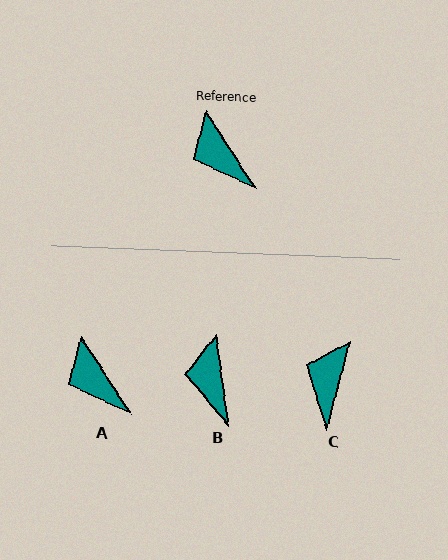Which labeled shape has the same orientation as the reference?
A.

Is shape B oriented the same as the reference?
No, it is off by about 25 degrees.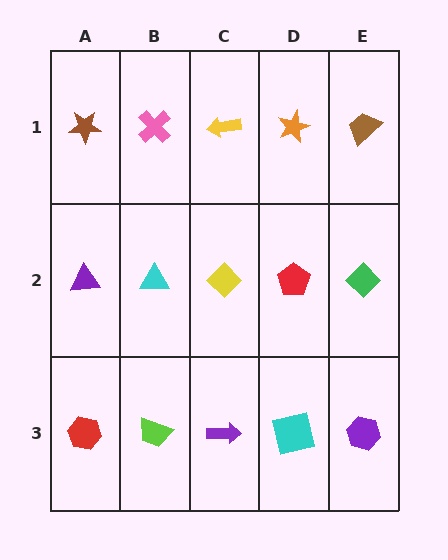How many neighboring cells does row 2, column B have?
4.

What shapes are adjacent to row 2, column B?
A pink cross (row 1, column B), a lime trapezoid (row 3, column B), a purple triangle (row 2, column A), a yellow diamond (row 2, column C).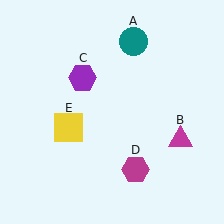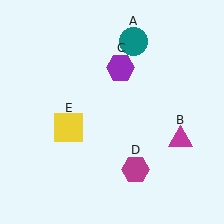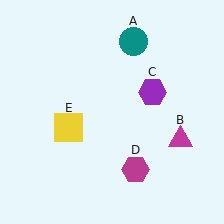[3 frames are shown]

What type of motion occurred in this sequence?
The purple hexagon (object C) rotated clockwise around the center of the scene.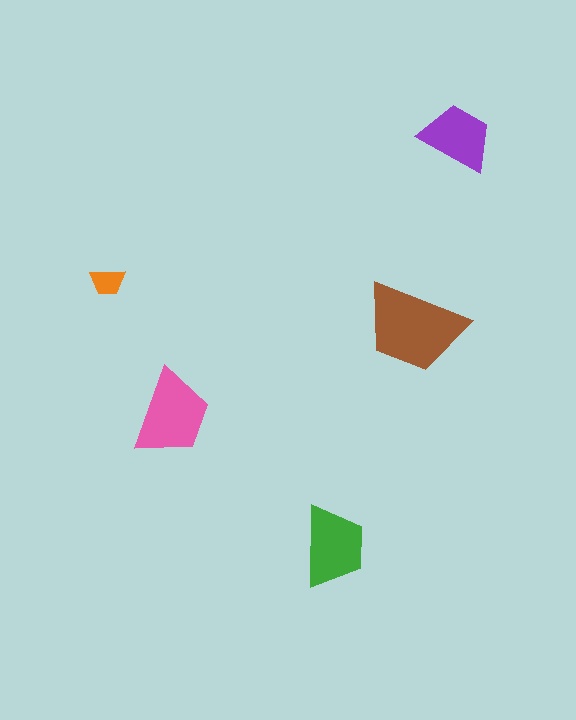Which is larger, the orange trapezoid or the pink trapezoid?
The pink one.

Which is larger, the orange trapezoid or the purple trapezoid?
The purple one.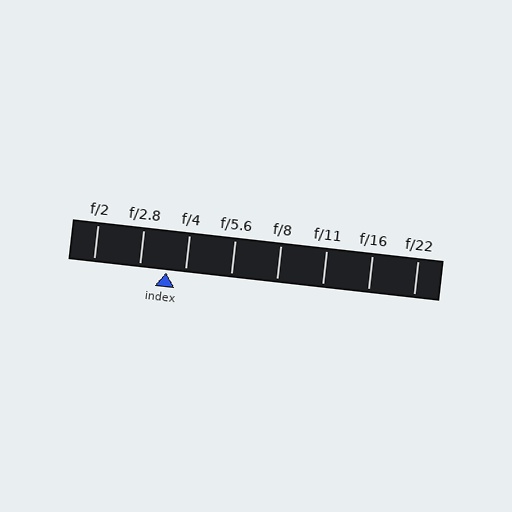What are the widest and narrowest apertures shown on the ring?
The widest aperture shown is f/2 and the narrowest is f/22.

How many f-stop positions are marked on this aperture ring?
There are 8 f-stop positions marked.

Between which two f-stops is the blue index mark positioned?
The index mark is between f/2.8 and f/4.